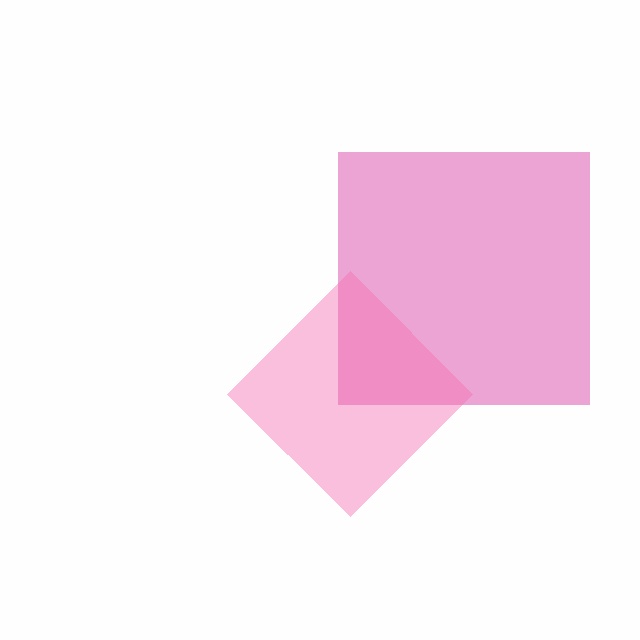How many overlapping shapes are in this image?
There are 2 overlapping shapes in the image.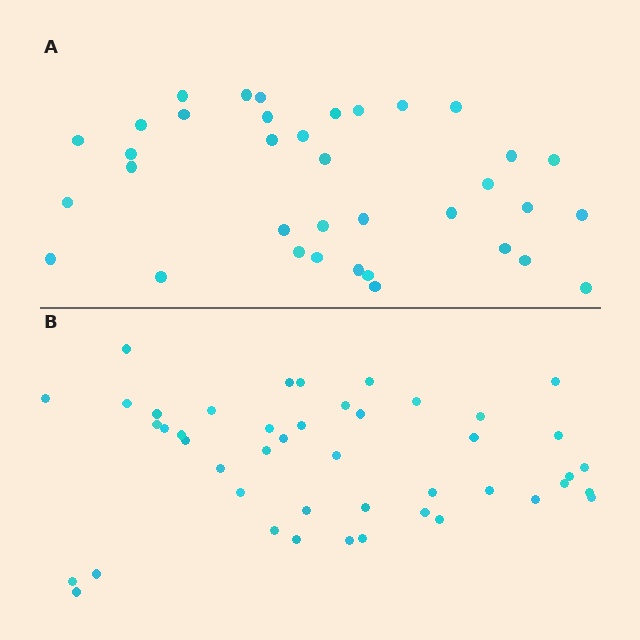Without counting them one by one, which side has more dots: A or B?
Region B (the bottom region) has more dots.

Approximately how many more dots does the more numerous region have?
Region B has roughly 8 or so more dots than region A.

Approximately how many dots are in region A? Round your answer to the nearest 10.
About 40 dots. (The exact count is 36, which rounds to 40.)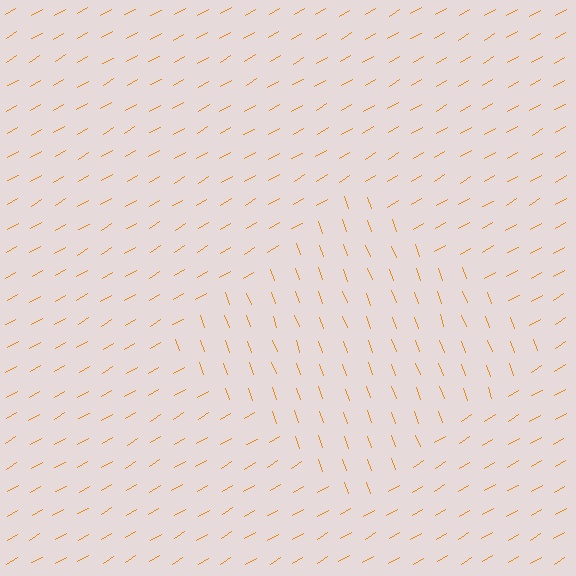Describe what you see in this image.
The image is filled with small orange line segments. A diamond region in the image has lines oriented differently from the surrounding lines, creating a visible texture boundary.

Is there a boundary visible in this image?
Yes, there is a texture boundary formed by a change in line orientation.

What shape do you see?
I see a diamond.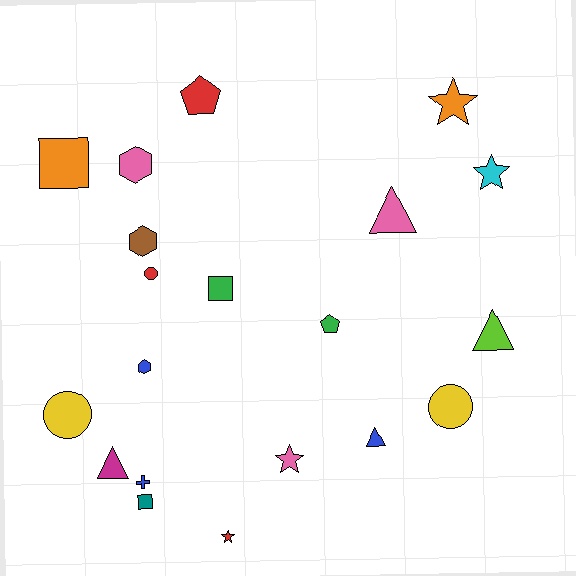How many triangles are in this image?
There are 4 triangles.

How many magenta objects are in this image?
There is 1 magenta object.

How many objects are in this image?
There are 20 objects.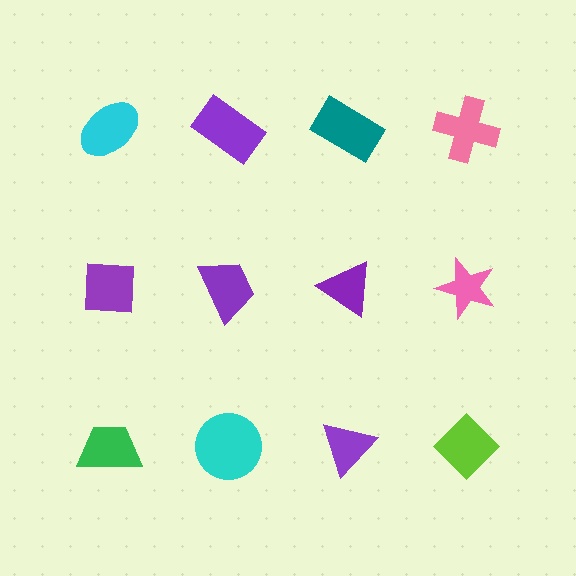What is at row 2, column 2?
A purple trapezoid.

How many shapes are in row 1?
4 shapes.